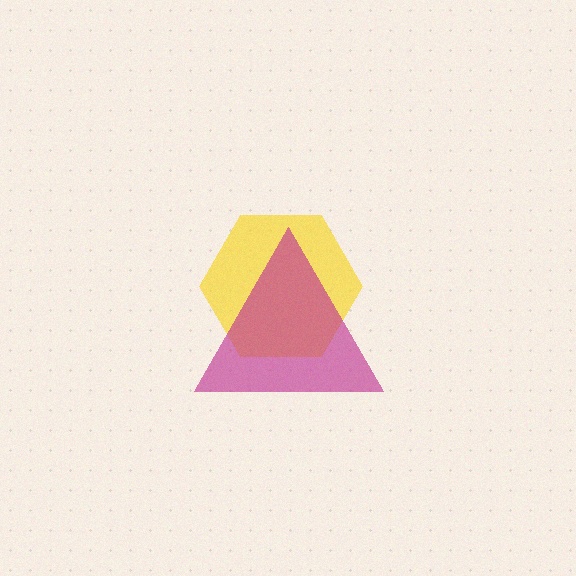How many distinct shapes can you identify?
There are 2 distinct shapes: a yellow hexagon, a magenta triangle.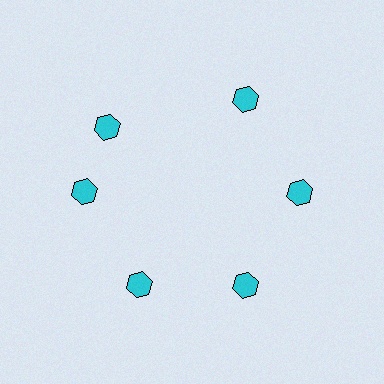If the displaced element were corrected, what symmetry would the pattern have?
It would have 6-fold rotational symmetry — the pattern would map onto itself every 60 degrees.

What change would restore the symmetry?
The symmetry would be restored by rotating it back into even spacing with its neighbors so that all 6 hexagons sit at equal angles and equal distance from the center.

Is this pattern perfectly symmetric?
No. The 6 cyan hexagons are arranged in a ring, but one element near the 11 o'clock position is rotated out of alignment along the ring, breaking the 6-fold rotational symmetry.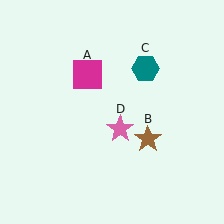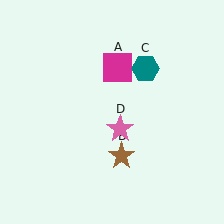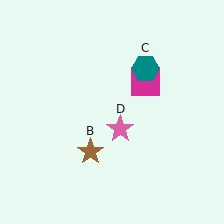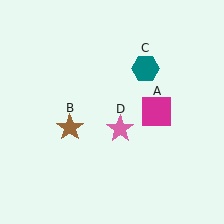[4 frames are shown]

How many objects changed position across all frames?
2 objects changed position: magenta square (object A), brown star (object B).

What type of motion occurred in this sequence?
The magenta square (object A), brown star (object B) rotated clockwise around the center of the scene.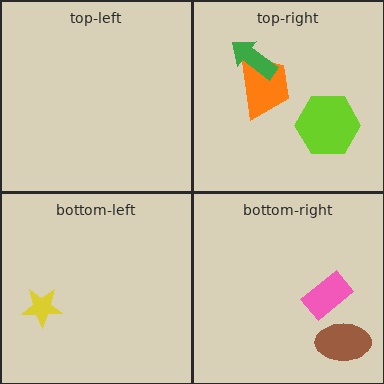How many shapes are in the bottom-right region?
2.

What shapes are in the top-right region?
The orange trapezoid, the green arrow, the lime hexagon.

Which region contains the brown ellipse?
The bottom-right region.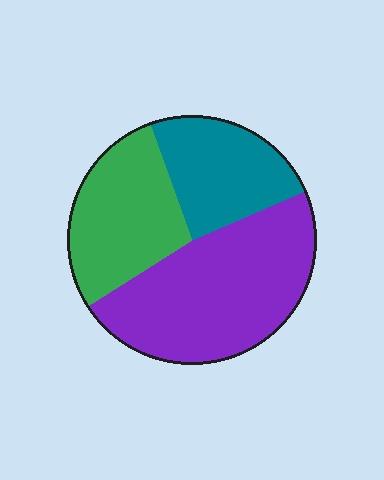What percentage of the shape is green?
Green covers around 30% of the shape.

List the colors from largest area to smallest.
From largest to smallest: purple, green, teal.